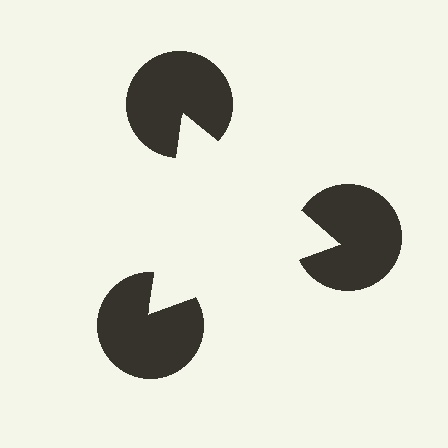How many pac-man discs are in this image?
There are 3 — one at each vertex of the illusory triangle.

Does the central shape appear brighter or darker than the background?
It typically appears slightly brighter than the background, even though no actual brightness change is drawn.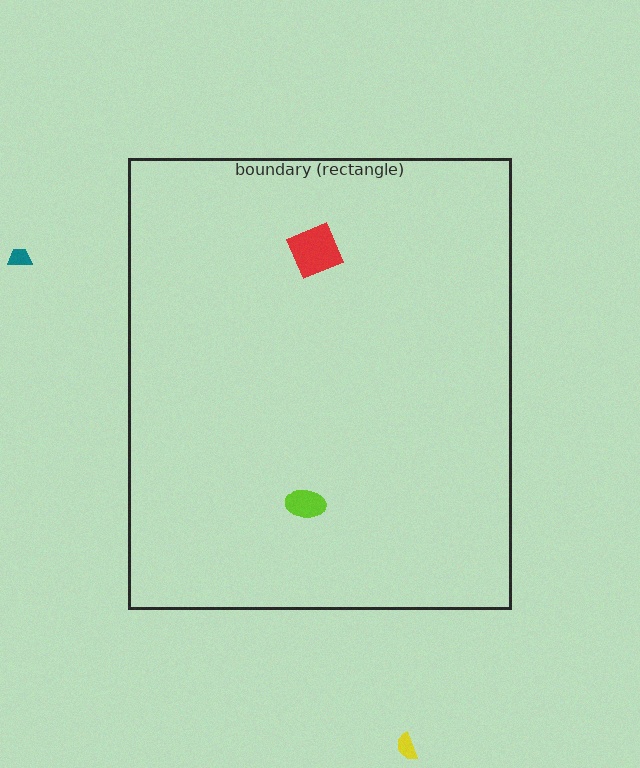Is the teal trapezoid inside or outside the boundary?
Outside.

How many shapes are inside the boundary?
2 inside, 2 outside.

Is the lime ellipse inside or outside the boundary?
Inside.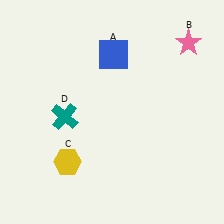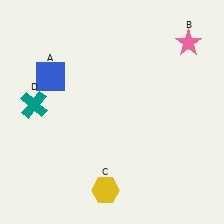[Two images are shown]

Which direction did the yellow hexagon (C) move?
The yellow hexagon (C) moved right.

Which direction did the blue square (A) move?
The blue square (A) moved left.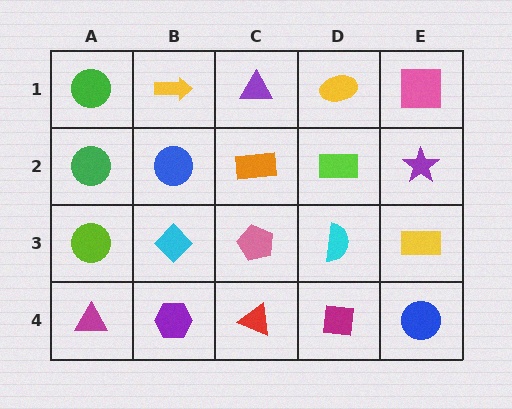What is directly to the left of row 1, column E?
A yellow ellipse.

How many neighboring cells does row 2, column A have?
3.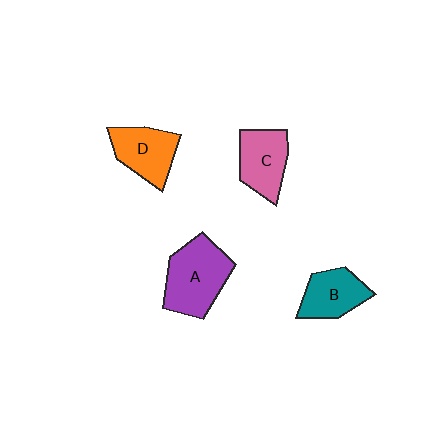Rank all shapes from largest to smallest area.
From largest to smallest: A (purple), D (orange), C (pink), B (teal).